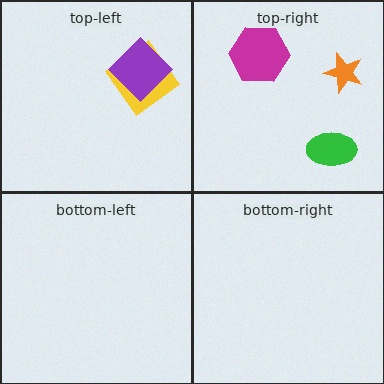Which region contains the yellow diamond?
The top-left region.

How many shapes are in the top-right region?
3.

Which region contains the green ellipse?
The top-right region.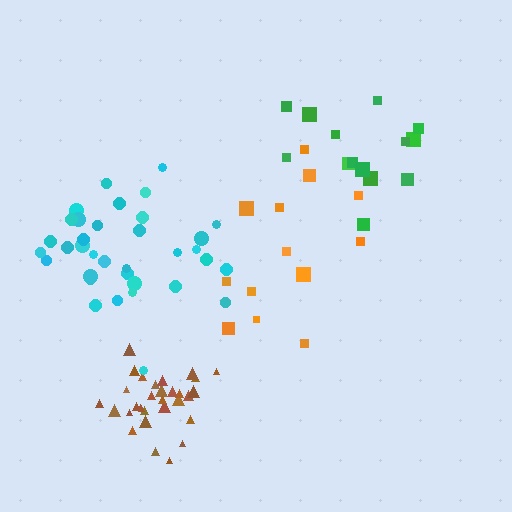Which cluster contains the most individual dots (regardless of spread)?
Cyan (35).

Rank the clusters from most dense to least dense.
brown, cyan, green, orange.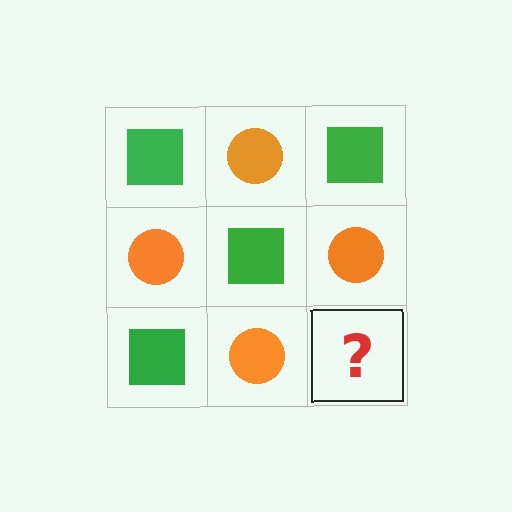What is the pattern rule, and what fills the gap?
The rule is that it alternates green square and orange circle in a checkerboard pattern. The gap should be filled with a green square.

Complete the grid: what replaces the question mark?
The question mark should be replaced with a green square.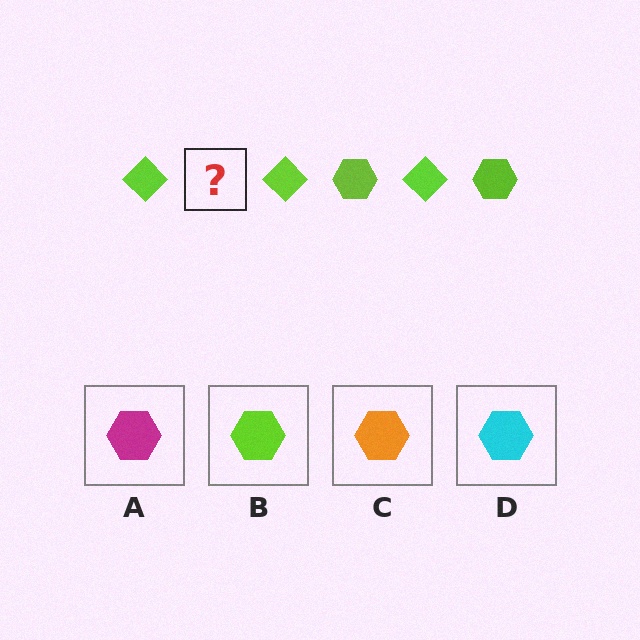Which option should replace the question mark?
Option B.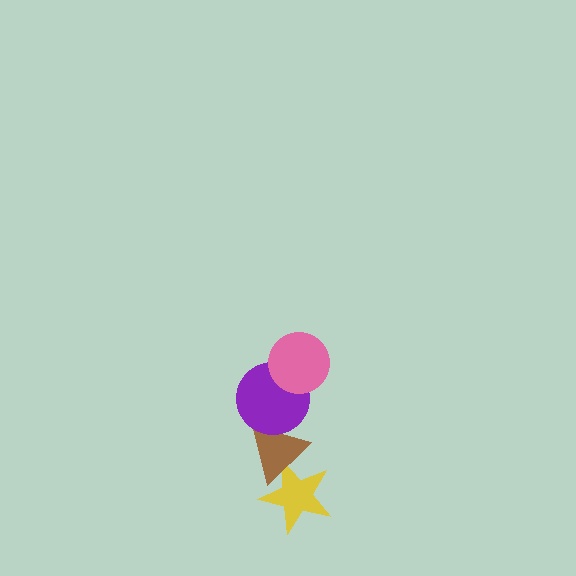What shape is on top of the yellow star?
The brown triangle is on top of the yellow star.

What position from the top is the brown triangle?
The brown triangle is 3rd from the top.